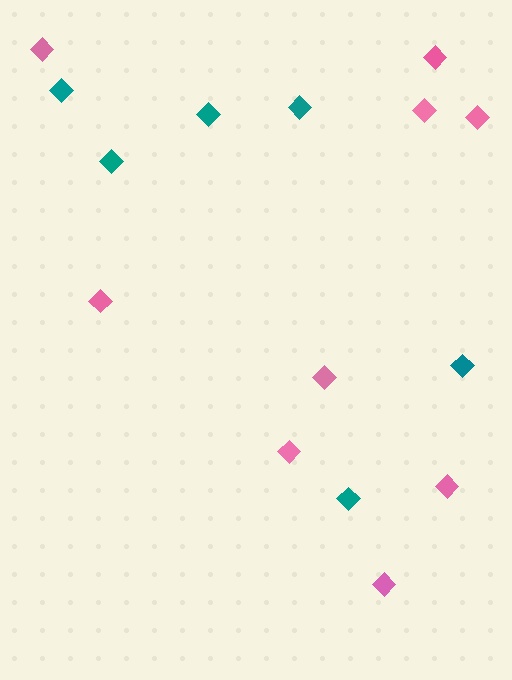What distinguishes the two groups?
There are 2 groups: one group of teal diamonds (6) and one group of pink diamonds (9).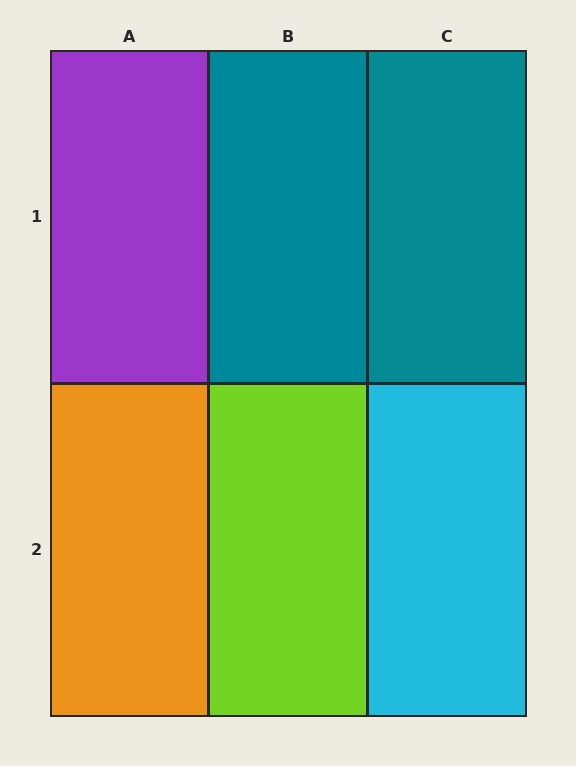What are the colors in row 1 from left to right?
Purple, teal, teal.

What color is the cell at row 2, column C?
Cyan.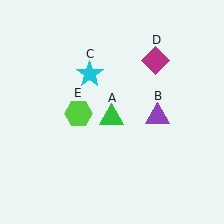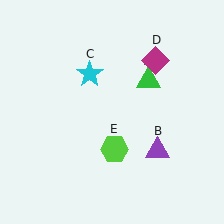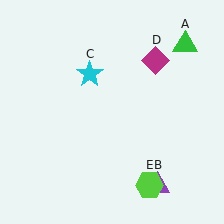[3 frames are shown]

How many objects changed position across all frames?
3 objects changed position: green triangle (object A), purple triangle (object B), lime hexagon (object E).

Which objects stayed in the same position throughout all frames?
Cyan star (object C) and magenta diamond (object D) remained stationary.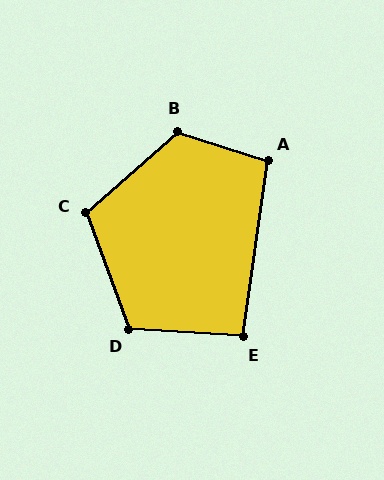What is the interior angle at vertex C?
Approximately 112 degrees (obtuse).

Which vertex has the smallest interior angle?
E, at approximately 94 degrees.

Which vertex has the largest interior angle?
B, at approximately 120 degrees.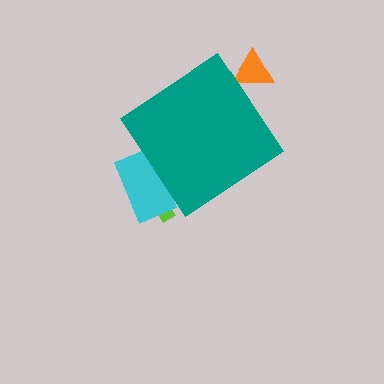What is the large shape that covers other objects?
A teal diamond.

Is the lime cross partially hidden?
Yes, the lime cross is partially hidden behind the teal diamond.